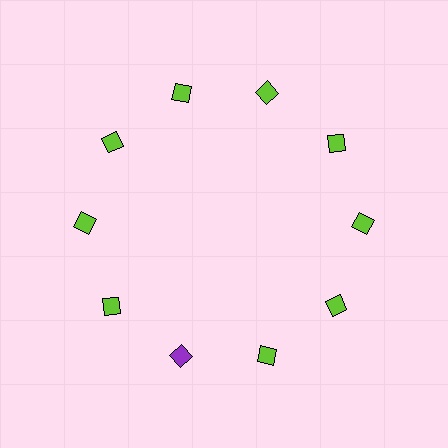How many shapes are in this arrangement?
There are 10 shapes arranged in a ring pattern.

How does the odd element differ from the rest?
It has a different color: purple instead of lime.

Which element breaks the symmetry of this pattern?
The purple diamond at roughly the 7 o'clock position breaks the symmetry. All other shapes are lime diamonds.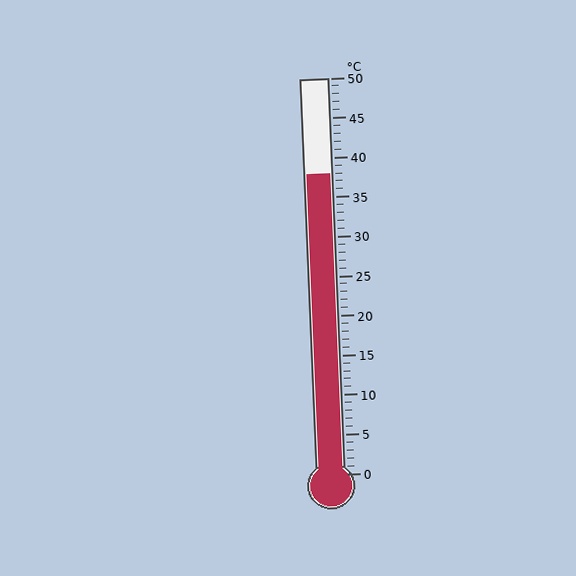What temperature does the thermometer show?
The thermometer shows approximately 38°C.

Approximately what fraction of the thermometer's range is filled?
The thermometer is filled to approximately 75% of its range.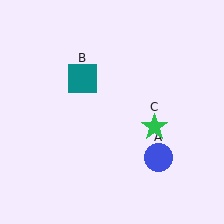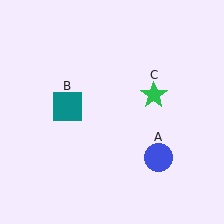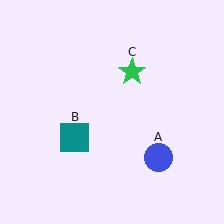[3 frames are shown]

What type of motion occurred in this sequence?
The teal square (object B), green star (object C) rotated counterclockwise around the center of the scene.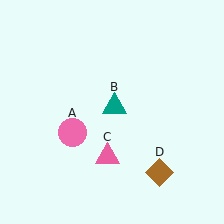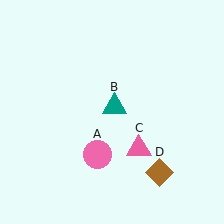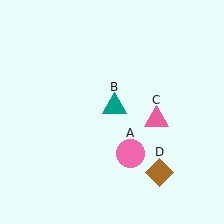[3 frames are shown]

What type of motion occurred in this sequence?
The pink circle (object A), pink triangle (object C) rotated counterclockwise around the center of the scene.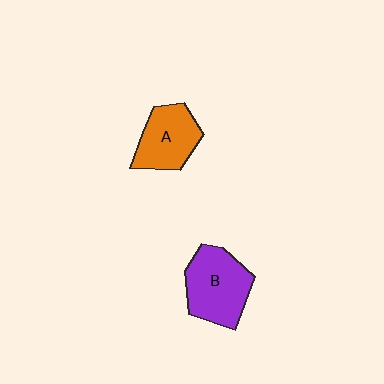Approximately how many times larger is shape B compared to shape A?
Approximately 1.2 times.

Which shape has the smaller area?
Shape A (orange).